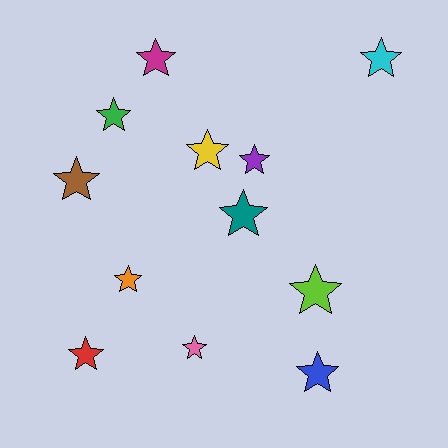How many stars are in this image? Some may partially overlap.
There are 12 stars.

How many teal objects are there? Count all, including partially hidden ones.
There is 1 teal object.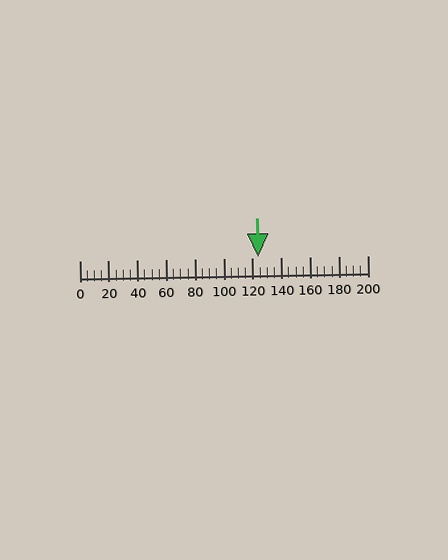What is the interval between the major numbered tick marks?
The major tick marks are spaced 20 units apart.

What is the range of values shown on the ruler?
The ruler shows values from 0 to 200.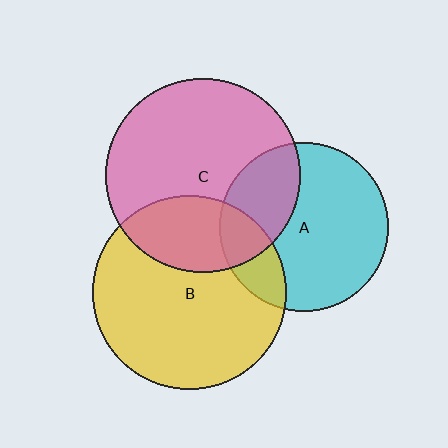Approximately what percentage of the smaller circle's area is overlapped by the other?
Approximately 20%.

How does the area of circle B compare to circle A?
Approximately 1.3 times.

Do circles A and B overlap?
Yes.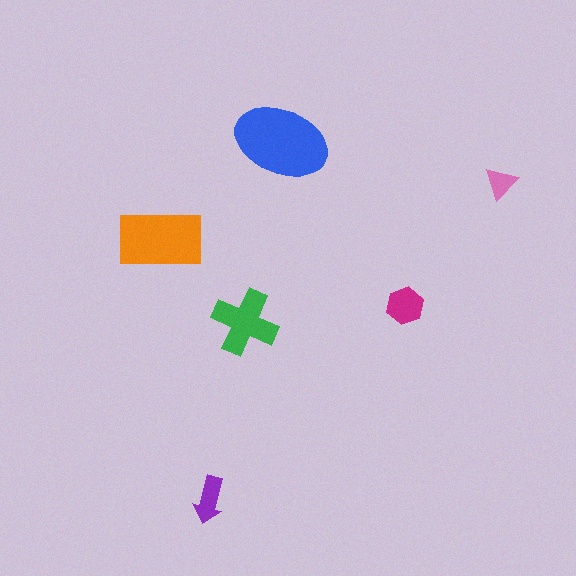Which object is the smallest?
The pink triangle.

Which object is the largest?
The blue ellipse.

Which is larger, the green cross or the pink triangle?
The green cross.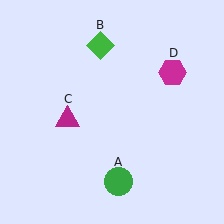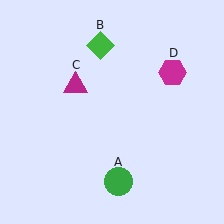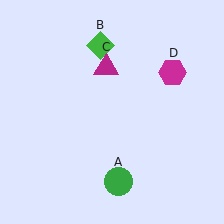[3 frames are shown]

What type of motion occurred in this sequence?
The magenta triangle (object C) rotated clockwise around the center of the scene.